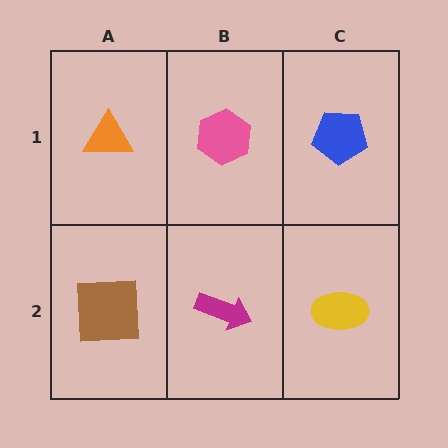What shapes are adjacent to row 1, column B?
A magenta arrow (row 2, column B), an orange triangle (row 1, column A), a blue pentagon (row 1, column C).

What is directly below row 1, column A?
A brown square.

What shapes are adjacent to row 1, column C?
A yellow ellipse (row 2, column C), a pink hexagon (row 1, column B).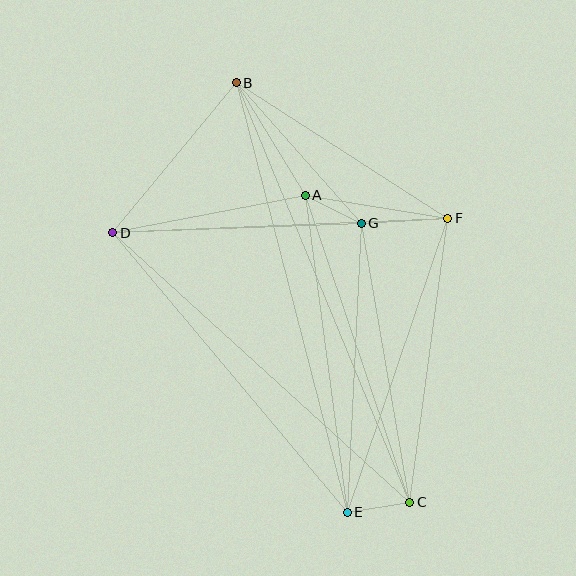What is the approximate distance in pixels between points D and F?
The distance between D and F is approximately 336 pixels.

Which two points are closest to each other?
Points A and G are closest to each other.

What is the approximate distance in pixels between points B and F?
The distance between B and F is approximately 251 pixels.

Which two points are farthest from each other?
Points B and C are farthest from each other.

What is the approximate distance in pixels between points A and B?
The distance between A and B is approximately 132 pixels.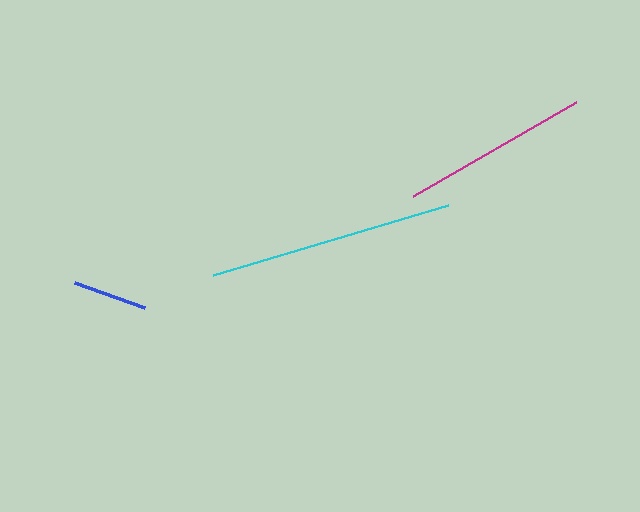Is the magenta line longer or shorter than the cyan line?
The cyan line is longer than the magenta line.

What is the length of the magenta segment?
The magenta segment is approximately 189 pixels long.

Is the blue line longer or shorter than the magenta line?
The magenta line is longer than the blue line.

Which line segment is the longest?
The cyan line is the longest at approximately 245 pixels.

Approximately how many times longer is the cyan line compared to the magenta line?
The cyan line is approximately 1.3 times the length of the magenta line.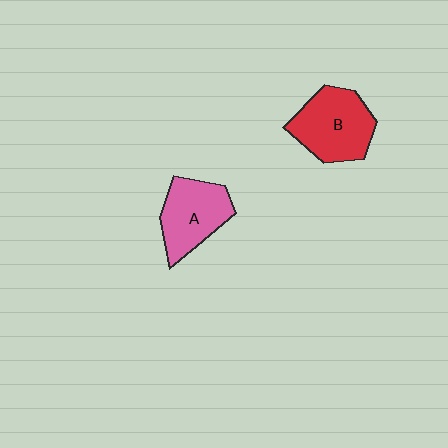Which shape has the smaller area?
Shape A (pink).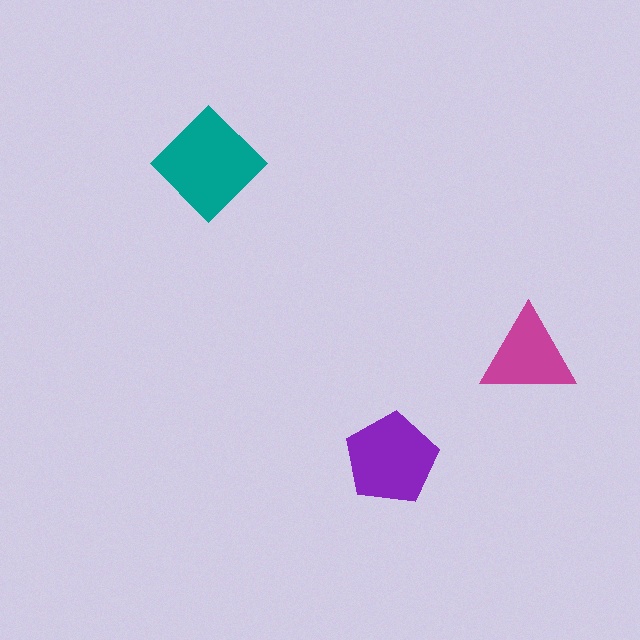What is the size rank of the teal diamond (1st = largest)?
1st.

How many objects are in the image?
There are 3 objects in the image.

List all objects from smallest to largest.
The magenta triangle, the purple pentagon, the teal diamond.